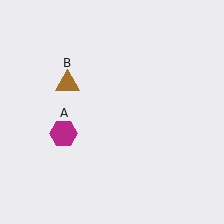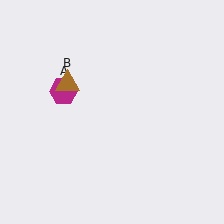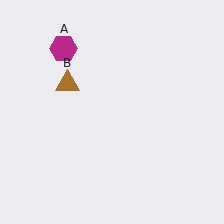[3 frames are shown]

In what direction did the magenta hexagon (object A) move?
The magenta hexagon (object A) moved up.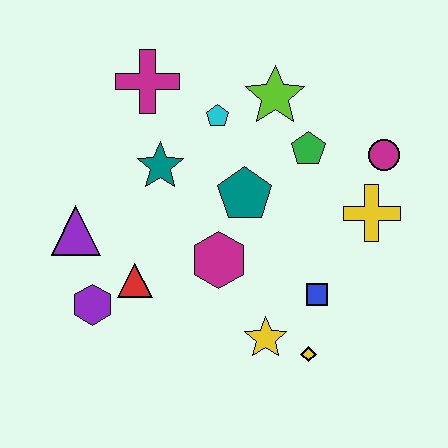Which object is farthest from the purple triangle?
The magenta circle is farthest from the purple triangle.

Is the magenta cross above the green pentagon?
Yes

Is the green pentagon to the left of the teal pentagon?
No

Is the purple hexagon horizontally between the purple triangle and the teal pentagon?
Yes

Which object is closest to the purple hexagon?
The red triangle is closest to the purple hexagon.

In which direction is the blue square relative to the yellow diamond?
The blue square is above the yellow diamond.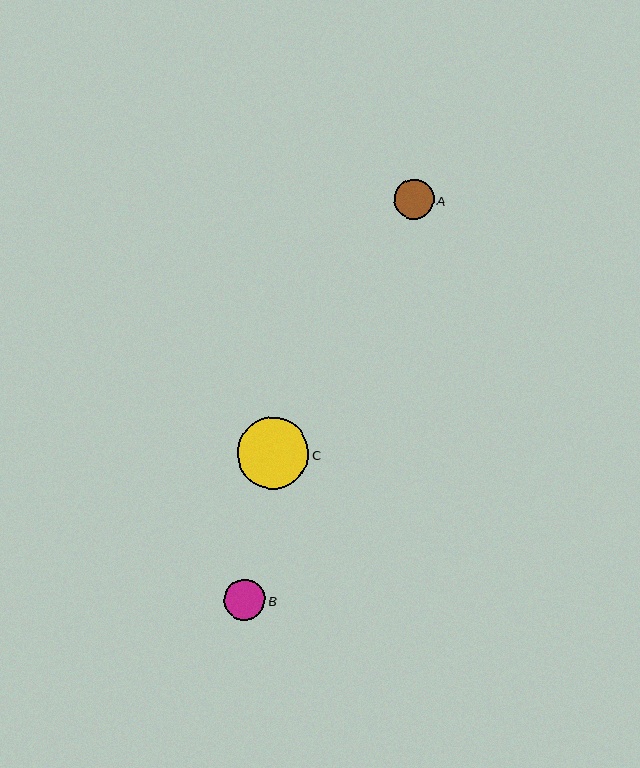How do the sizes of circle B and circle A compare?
Circle B and circle A are approximately the same size.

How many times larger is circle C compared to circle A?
Circle C is approximately 1.8 times the size of circle A.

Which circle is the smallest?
Circle A is the smallest with a size of approximately 40 pixels.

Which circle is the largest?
Circle C is the largest with a size of approximately 71 pixels.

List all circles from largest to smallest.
From largest to smallest: C, B, A.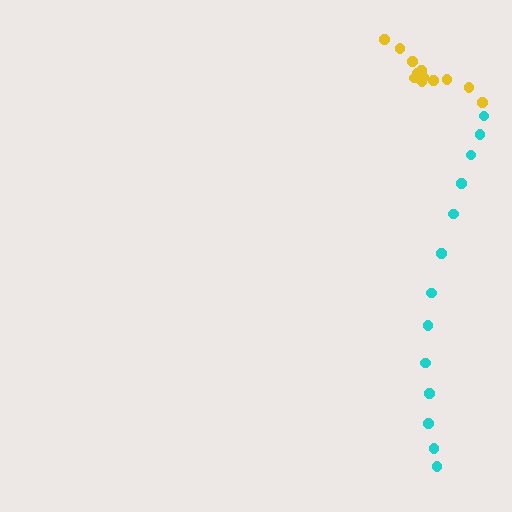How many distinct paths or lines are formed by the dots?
There are 2 distinct paths.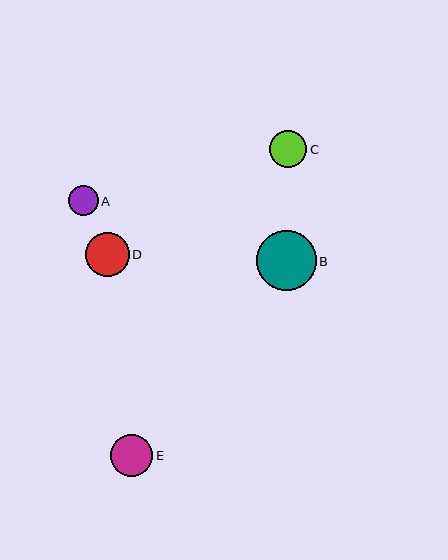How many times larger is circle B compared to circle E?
Circle B is approximately 1.4 times the size of circle E.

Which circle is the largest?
Circle B is the largest with a size of approximately 60 pixels.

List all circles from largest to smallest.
From largest to smallest: B, D, E, C, A.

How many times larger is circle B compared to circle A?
Circle B is approximately 2.0 times the size of circle A.